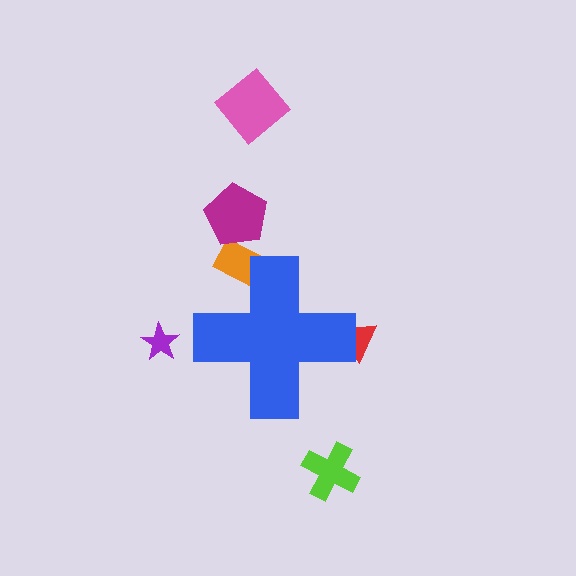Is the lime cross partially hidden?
No, the lime cross is fully visible.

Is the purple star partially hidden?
No, the purple star is fully visible.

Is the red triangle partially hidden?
Yes, the red triangle is partially hidden behind the blue cross.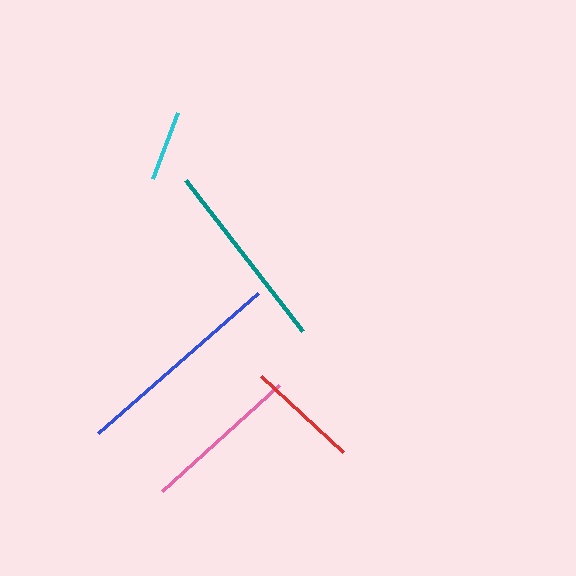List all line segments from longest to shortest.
From longest to shortest: blue, teal, pink, red, cyan.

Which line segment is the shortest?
The cyan line is the shortest at approximately 71 pixels.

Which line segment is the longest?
The blue line is the longest at approximately 213 pixels.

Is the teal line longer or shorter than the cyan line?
The teal line is longer than the cyan line.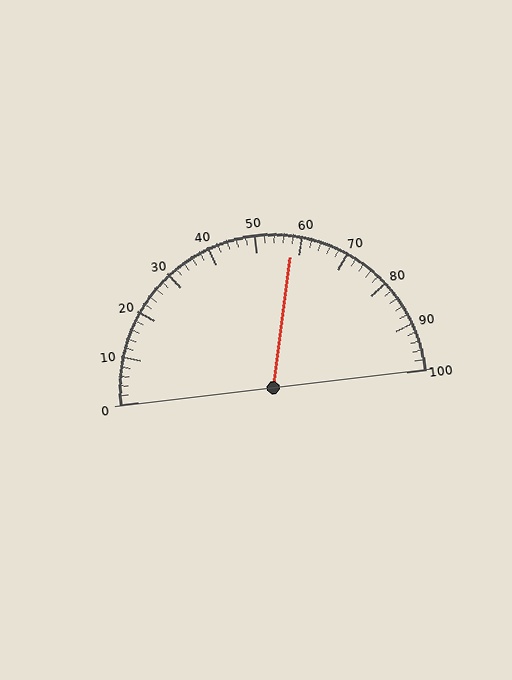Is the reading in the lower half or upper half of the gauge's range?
The reading is in the upper half of the range (0 to 100).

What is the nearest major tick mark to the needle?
The nearest major tick mark is 60.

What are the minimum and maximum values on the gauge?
The gauge ranges from 0 to 100.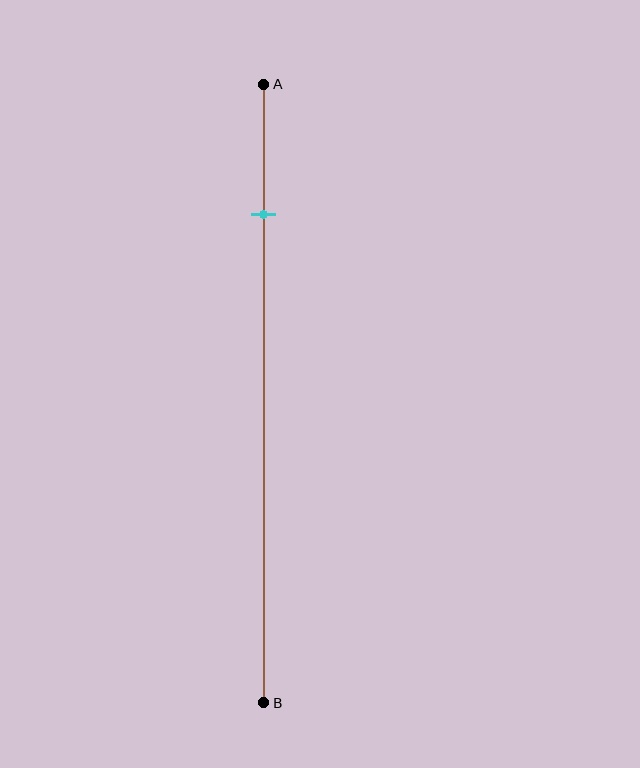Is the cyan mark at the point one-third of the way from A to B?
No, the mark is at about 20% from A, not at the 33% one-third point.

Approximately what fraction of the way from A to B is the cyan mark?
The cyan mark is approximately 20% of the way from A to B.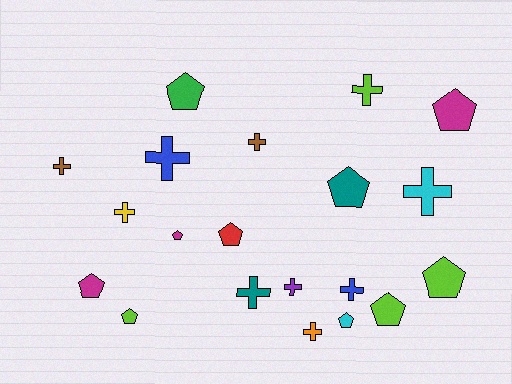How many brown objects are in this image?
There are 2 brown objects.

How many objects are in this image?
There are 20 objects.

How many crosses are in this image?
There are 10 crosses.